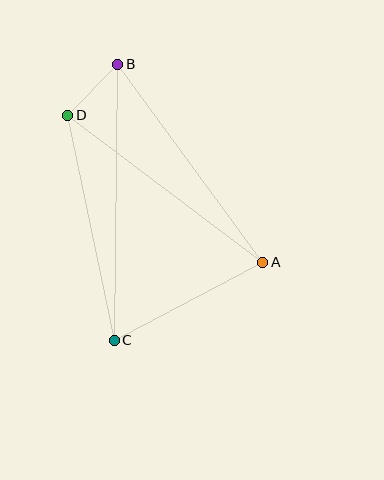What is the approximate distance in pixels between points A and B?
The distance between A and B is approximately 246 pixels.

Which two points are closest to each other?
Points B and D are closest to each other.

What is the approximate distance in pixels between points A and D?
The distance between A and D is approximately 244 pixels.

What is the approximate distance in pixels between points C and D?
The distance between C and D is approximately 230 pixels.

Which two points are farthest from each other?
Points B and C are farthest from each other.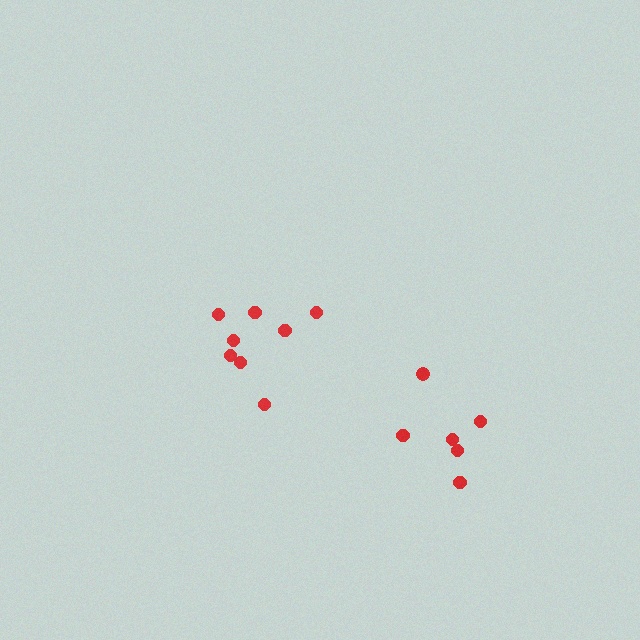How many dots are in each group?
Group 1: 8 dots, Group 2: 6 dots (14 total).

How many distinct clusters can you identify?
There are 2 distinct clusters.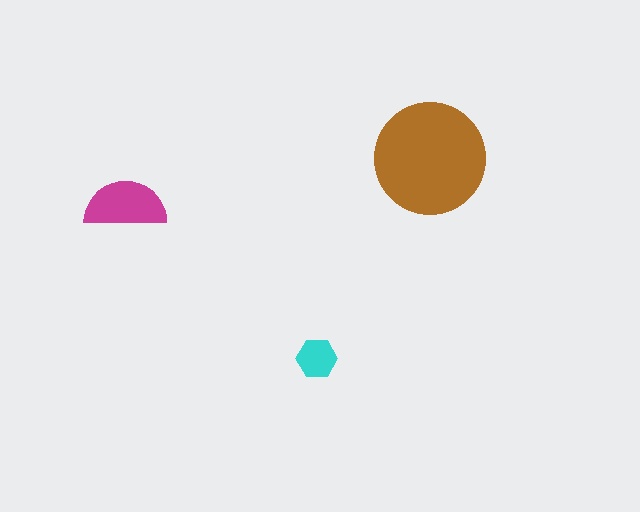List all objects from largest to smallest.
The brown circle, the magenta semicircle, the cyan hexagon.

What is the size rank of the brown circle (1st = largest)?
1st.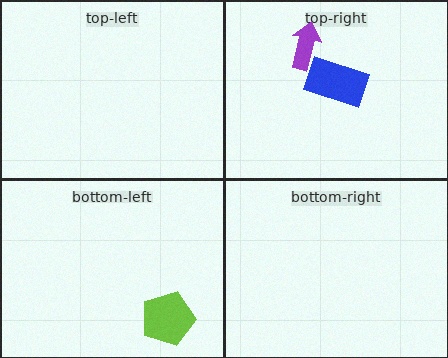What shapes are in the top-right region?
The blue rectangle, the purple arrow.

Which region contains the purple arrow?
The top-right region.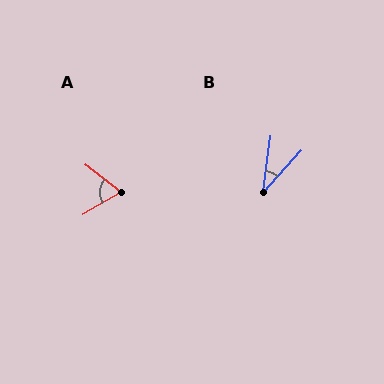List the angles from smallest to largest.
B (34°), A (69°).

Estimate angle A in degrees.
Approximately 69 degrees.